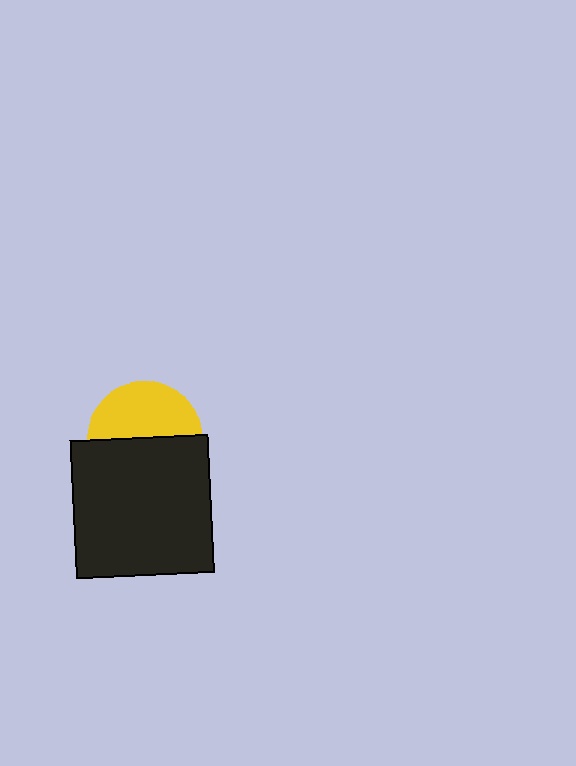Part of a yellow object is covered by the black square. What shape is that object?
It is a circle.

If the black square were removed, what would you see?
You would see the complete yellow circle.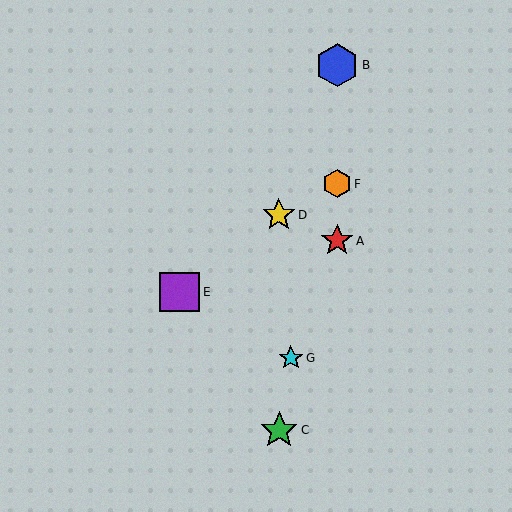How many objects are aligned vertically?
3 objects (A, B, F) are aligned vertically.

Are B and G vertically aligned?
No, B is at x≈337 and G is at x≈291.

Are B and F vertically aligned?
Yes, both are at x≈337.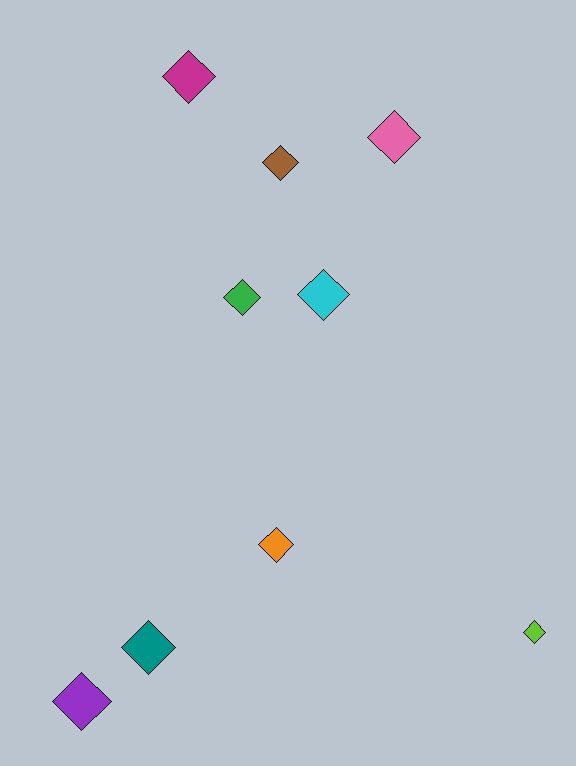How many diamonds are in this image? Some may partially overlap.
There are 9 diamonds.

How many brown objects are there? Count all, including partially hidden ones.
There is 1 brown object.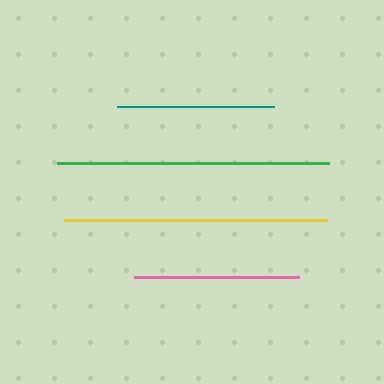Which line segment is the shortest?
The teal line is the shortest at approximately 157 pixels.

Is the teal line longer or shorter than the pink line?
The pink line is longer than the teal line.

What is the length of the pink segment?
The pink segment is approximately 165 pixels long.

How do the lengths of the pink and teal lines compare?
The pink and teal lines are approximately the same length.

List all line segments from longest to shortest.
From longest to shortest: green, yellow, pink, teal.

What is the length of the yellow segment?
The yellow segment is approximately 264 pixels long.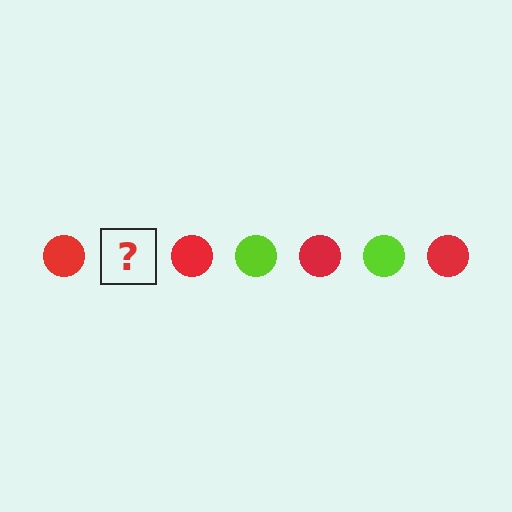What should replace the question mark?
The question mark should be replaced with a lime circle.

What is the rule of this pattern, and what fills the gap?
The rule is that the pattern cycles through red, lime circles. The gap should be filled with a lime circle.